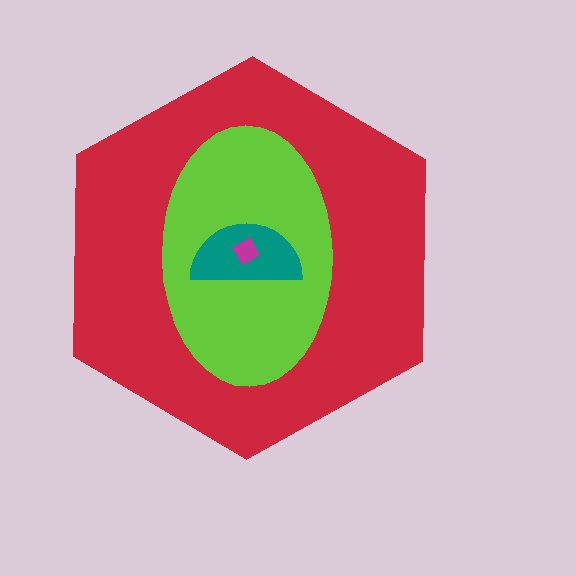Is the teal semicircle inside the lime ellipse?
Yes.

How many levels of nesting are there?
4.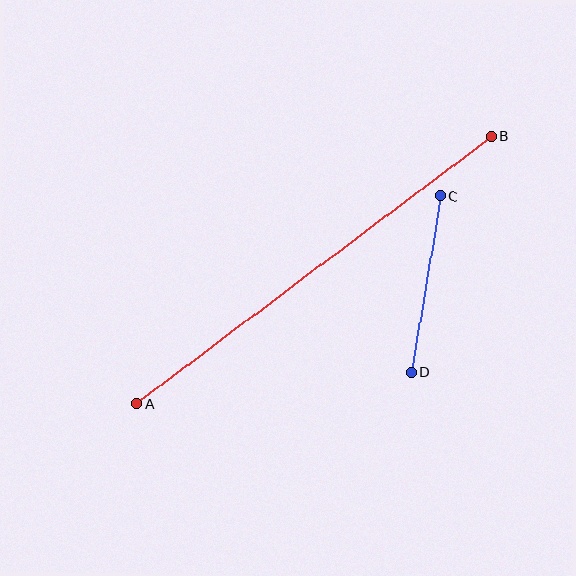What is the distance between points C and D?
The distance is approximately 178 pixels.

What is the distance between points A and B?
The distance is approximately 444 pixels.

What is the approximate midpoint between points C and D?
The midpoint is at approximately (426, 284) pixels.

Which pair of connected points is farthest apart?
Points A and B are farthest apart.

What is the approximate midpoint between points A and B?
The midpoint is at approximately (314, 270) pixels.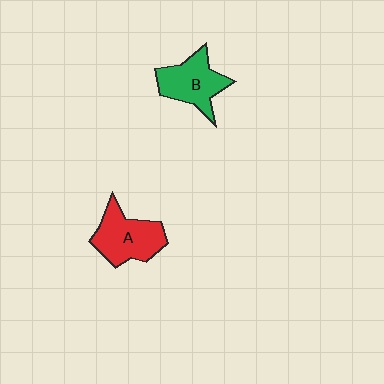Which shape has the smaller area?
Shape B (green).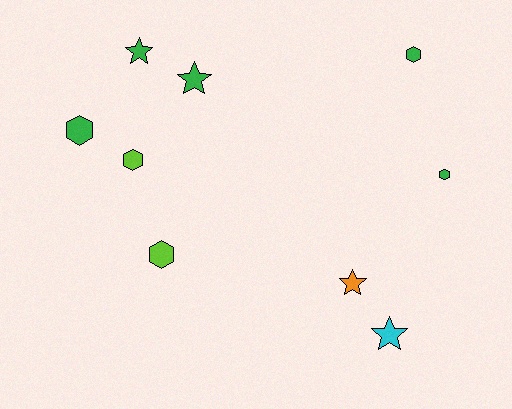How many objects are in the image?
There are 9 objects.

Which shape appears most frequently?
Hexagon, with 5 objects.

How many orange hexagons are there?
There are no orange hexagons.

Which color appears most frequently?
Green, with 5 objects.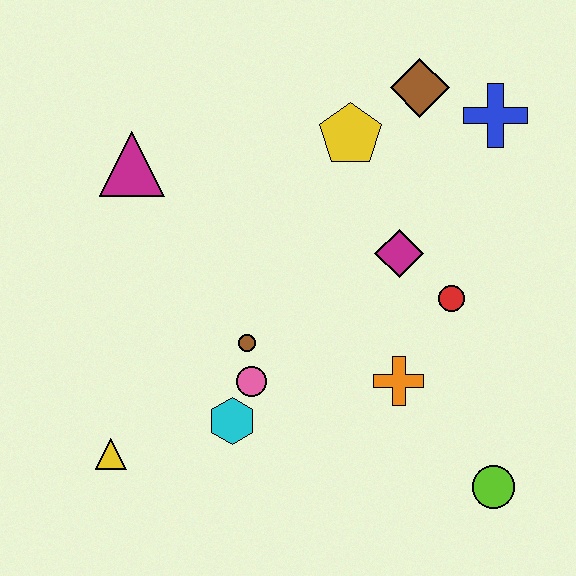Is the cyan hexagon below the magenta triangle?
Yes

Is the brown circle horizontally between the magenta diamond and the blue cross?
No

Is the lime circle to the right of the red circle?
Yes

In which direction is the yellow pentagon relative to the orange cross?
The yellow pentagon is above the orange cross.